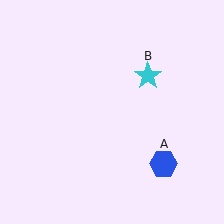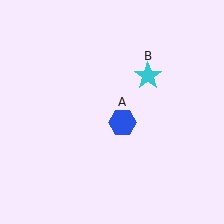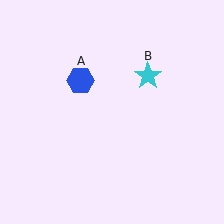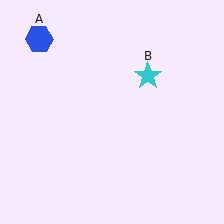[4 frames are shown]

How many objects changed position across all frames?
1 object changed position: blue hexagon (object A).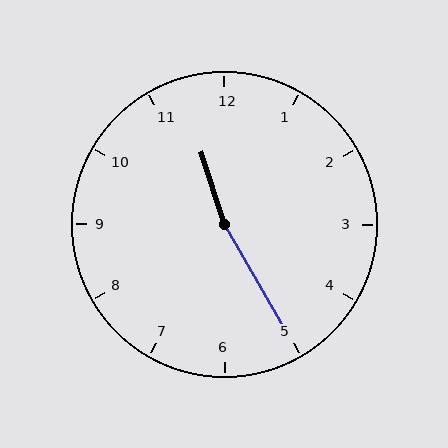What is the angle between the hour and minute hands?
Approximately 168 degrees.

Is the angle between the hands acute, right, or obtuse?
It is obtuse.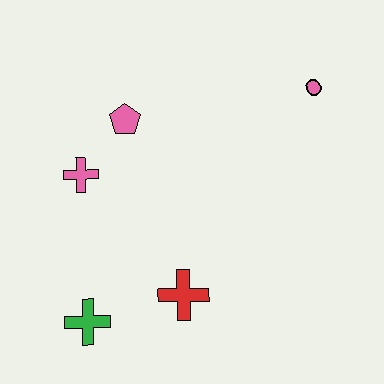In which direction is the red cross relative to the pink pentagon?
The red cross is below the pink pentagon.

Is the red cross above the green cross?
Yes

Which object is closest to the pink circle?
The pink pentagon is closest to the pink circle.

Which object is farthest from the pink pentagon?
The green cross is farthest from the pink pentagon.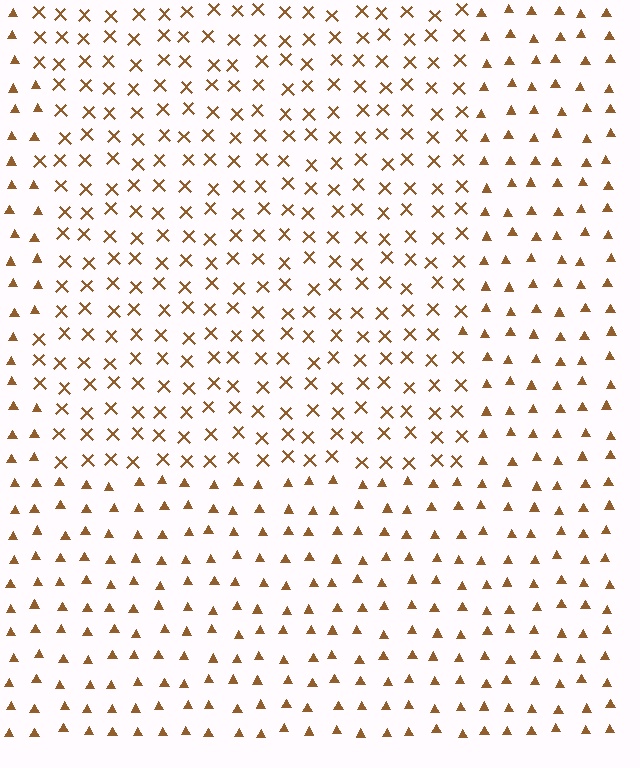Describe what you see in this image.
The image is filled with small brown elements arranged in a uniform grid. A rectangle-shaped region contains X marks, while the surrounding area contains triangles. The boundary is defined purely by the change in element shape.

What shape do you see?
I see a rectangle.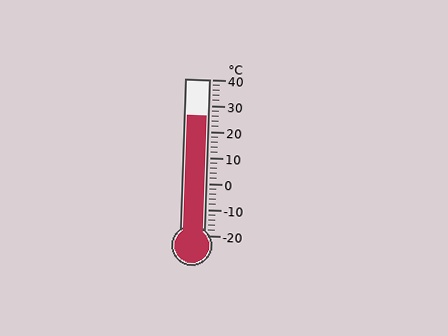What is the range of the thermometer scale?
The thermometer scale ranges from -20°C to 40°C.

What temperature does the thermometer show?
The thermometer shows approximately 26°C.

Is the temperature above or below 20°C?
The temperature is above 20°C.